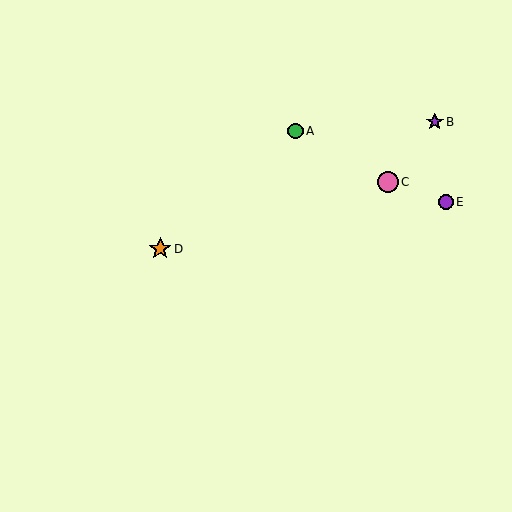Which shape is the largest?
The orange star (labeled D) is the largest.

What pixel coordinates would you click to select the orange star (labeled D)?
Click at (160, 249) to select the orange star D.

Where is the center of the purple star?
The center of the purple star is at (435, 122).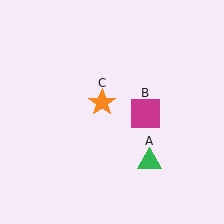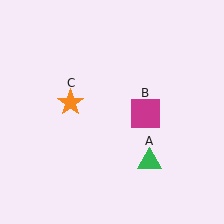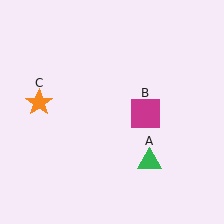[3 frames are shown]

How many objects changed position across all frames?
1 object changed position: orange star (object C).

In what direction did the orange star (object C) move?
The orange star (object C) moved left.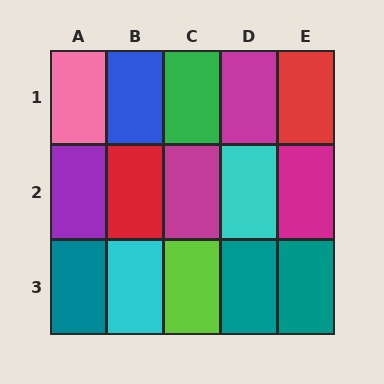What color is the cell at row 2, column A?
Purple.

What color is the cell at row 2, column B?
Red.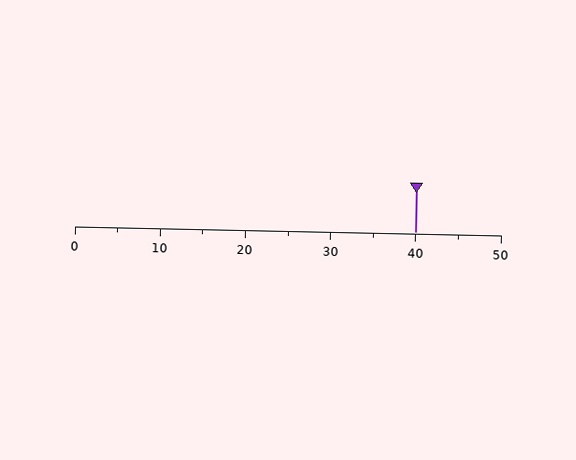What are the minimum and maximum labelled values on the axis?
The axis runs from 0 to 50.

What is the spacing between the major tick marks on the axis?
The major ticks are spaced 10 apart.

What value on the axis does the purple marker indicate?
The marker indicates approximately 40.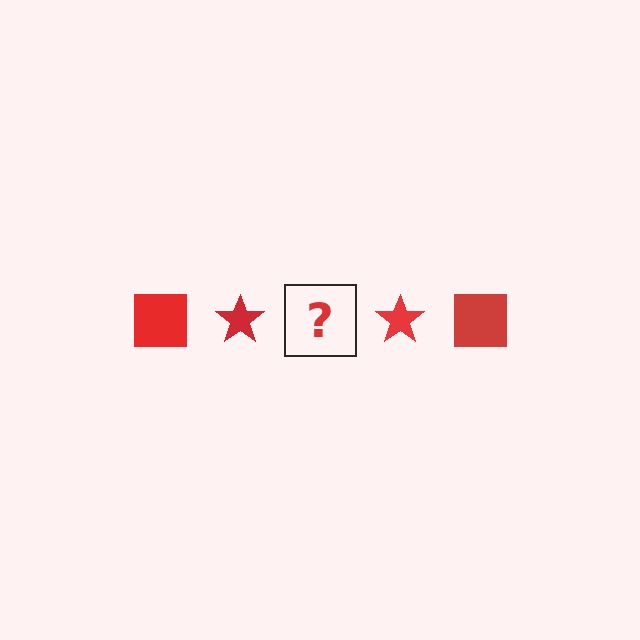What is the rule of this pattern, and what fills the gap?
The rule is that the pattern cycles through square, star shapes in red. The gap should be filled with a red square.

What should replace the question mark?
The question mark should be replaced with a red square.